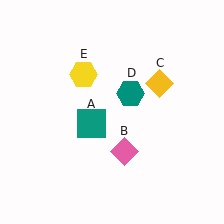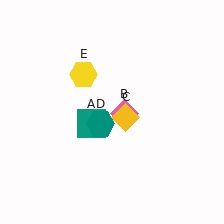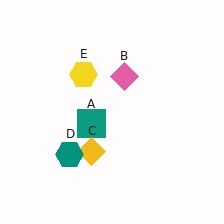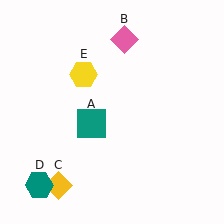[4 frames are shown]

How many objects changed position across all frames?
3 objects changed position: pink diamond (object B), yellow diamond (object C), teal hexagon (object D).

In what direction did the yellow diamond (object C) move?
The yellow diamond (object C) moved down and to the left.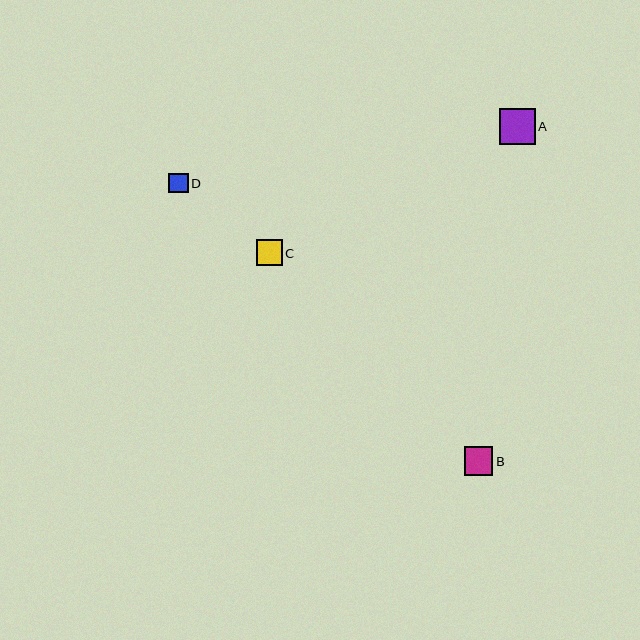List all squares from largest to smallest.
From largest to smallest: A, B, C, D.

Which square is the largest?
Square A is the largest with a size of approximately 36 pixels.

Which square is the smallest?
Square D is the smallest with a size of approximately 19 pixels.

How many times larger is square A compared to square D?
Square A is approximately 1.8 times the size of square D.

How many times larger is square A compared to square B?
Square A is approximately 1.2 times the size of square B.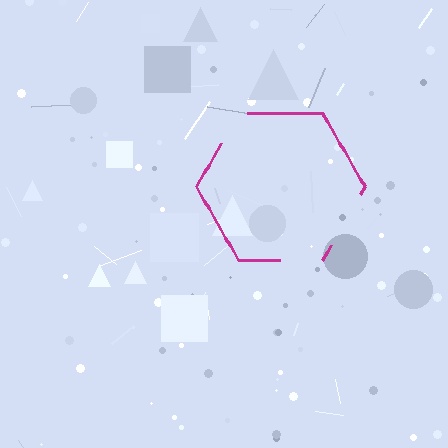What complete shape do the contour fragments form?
The contour fragments form a hexagon.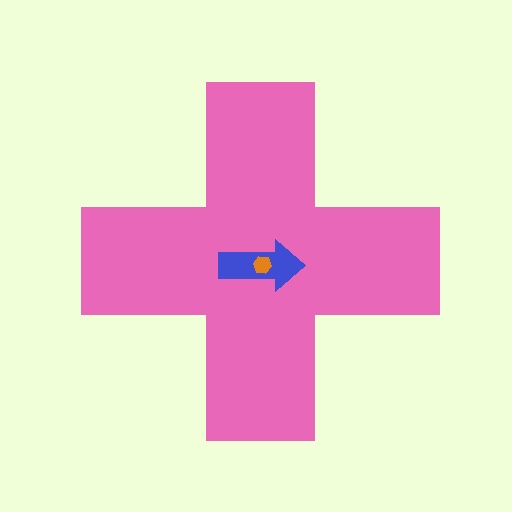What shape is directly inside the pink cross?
The blue arrow.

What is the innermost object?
The orange hexagon.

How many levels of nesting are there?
3.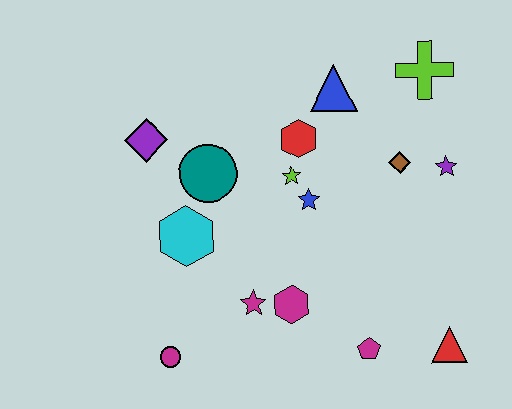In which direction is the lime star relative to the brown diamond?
The lime star is to the left of the brown diamond.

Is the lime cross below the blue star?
No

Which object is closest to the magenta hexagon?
The magenta star is closest to the magenta hexagon.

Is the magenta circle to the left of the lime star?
Yes